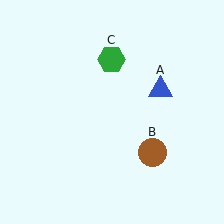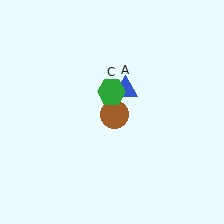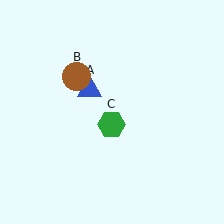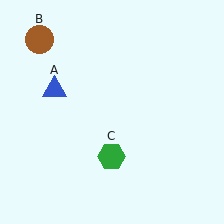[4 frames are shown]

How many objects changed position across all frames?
3 objects changed position: blue triangle (object A), brown circle (object B), green hexagon (object C).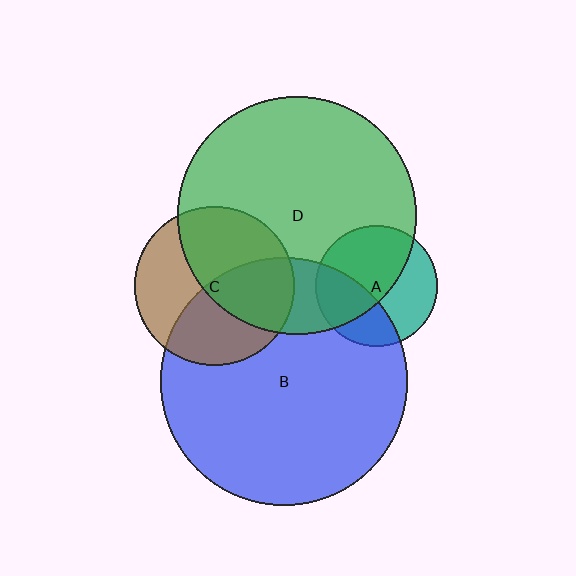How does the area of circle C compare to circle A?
Approximately 1.7 times.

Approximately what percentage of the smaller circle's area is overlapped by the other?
Approximately 45%.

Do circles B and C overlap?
Yes.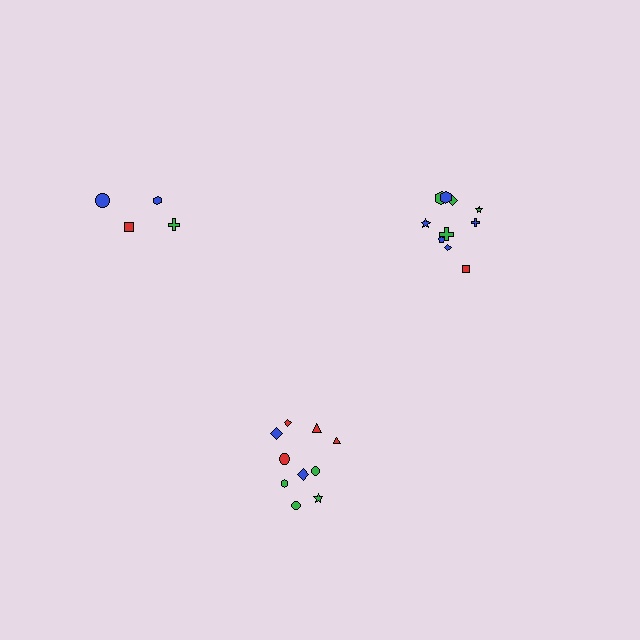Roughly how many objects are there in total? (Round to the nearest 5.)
Roughly 25 objects in total.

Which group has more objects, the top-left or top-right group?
The top-right group.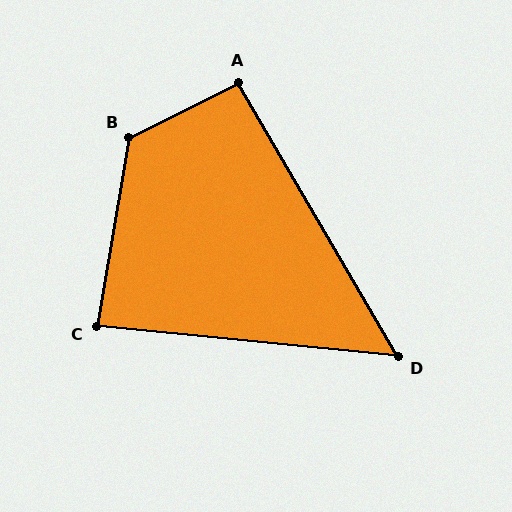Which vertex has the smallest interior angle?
D, at approximately 54 degrees.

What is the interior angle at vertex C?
Approximately 86 degrees (approximately right).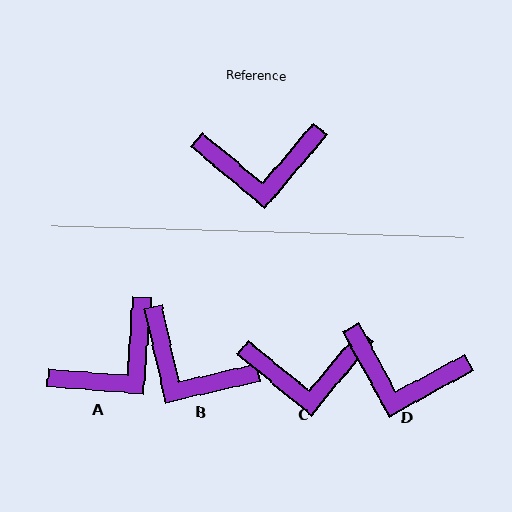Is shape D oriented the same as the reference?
No, it is off by about 21 degrees.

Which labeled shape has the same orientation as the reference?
C.